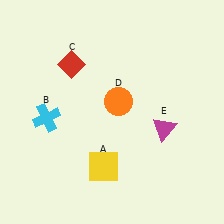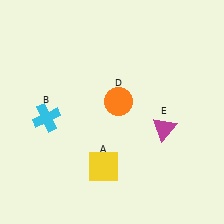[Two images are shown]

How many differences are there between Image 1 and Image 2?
There is 1 difference between the two images.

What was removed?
The red diamond (C) was removed in Image 2.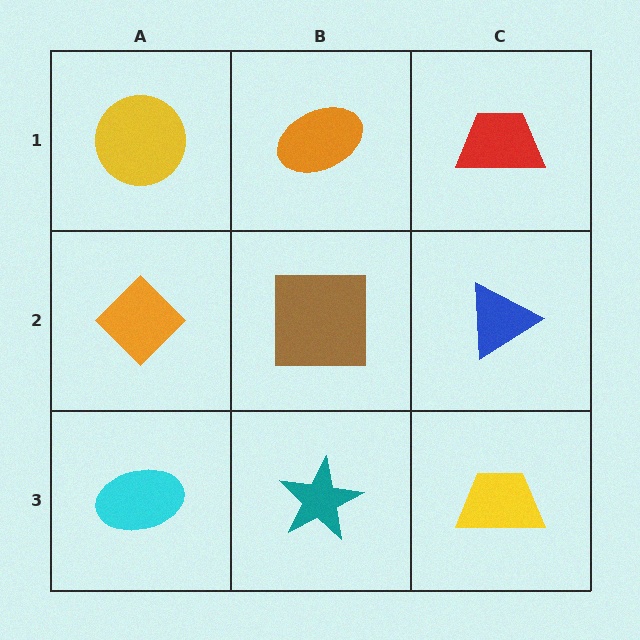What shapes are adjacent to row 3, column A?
An orange diamond (row 2, column A), a teal star (row 3, column B).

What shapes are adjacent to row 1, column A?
An orange diamond (row 2, column A), an orange ellipse (row 1, column B).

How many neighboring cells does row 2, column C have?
3.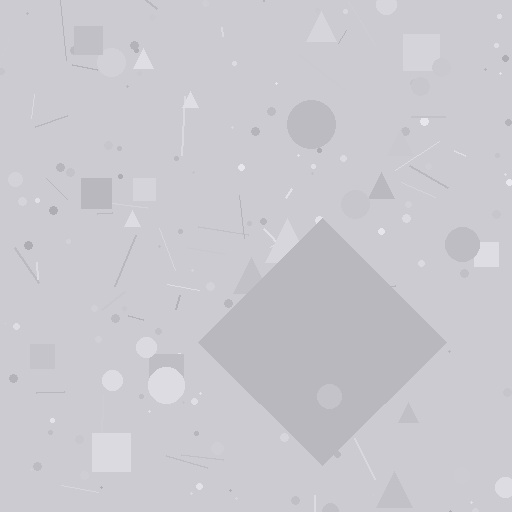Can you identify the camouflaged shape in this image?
The camouflaged shape is a diamond.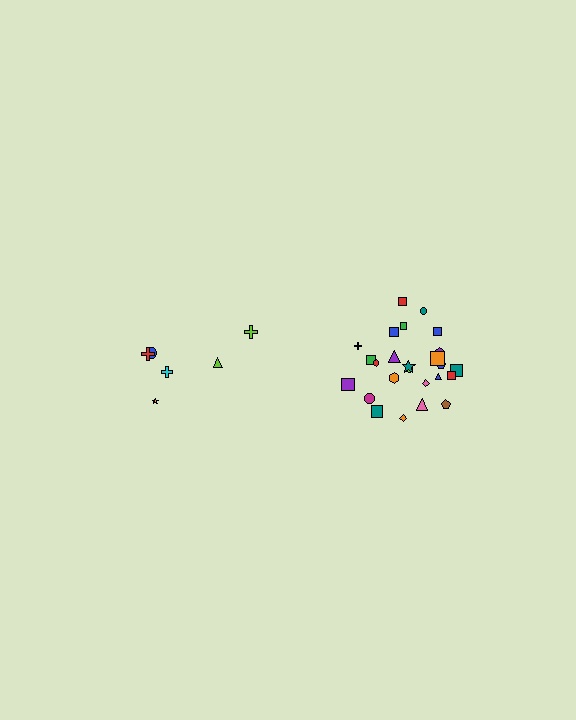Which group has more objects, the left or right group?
The right group.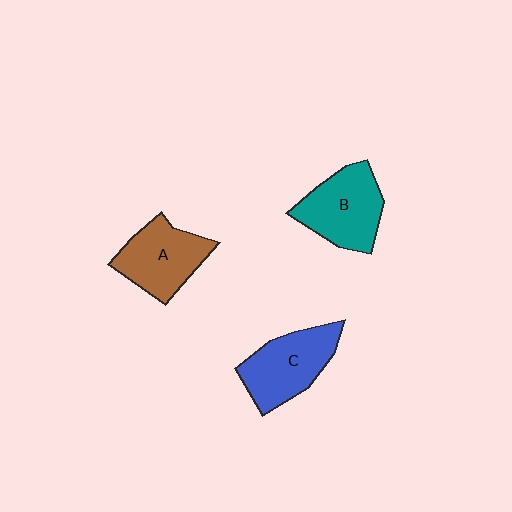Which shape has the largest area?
Shape B (teal).